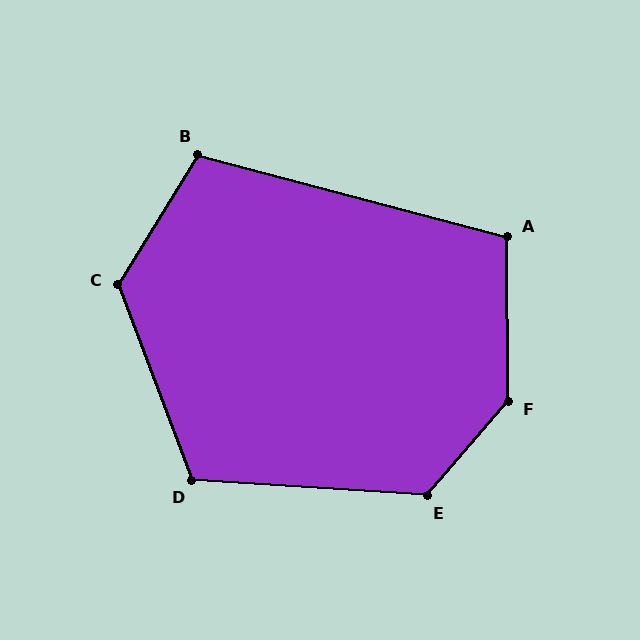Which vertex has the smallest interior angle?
A, at approximately 105 degrees.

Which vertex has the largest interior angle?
F, at approximately 139 degrees.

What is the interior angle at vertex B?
Approximately 107 degrees (obtuse).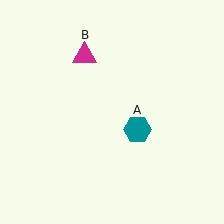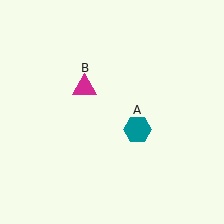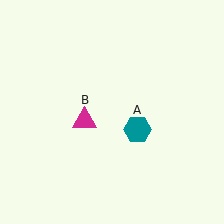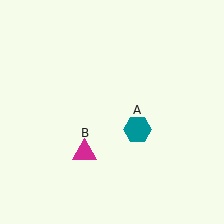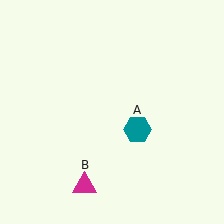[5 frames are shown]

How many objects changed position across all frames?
1 object changed position: magenta triangle (object B).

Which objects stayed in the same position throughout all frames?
Teal hexagon (object A) remained stationary.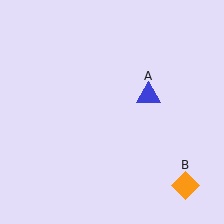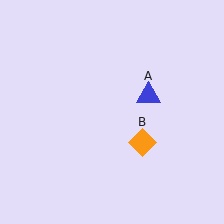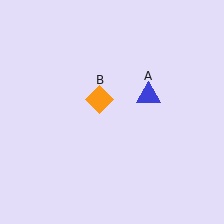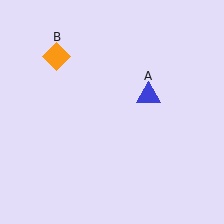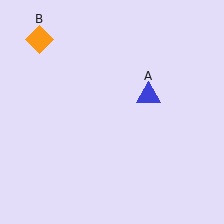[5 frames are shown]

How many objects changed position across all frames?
1 object changed position: orange diamond (object B).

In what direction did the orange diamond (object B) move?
The orange diamond (object B) moved up and to the left.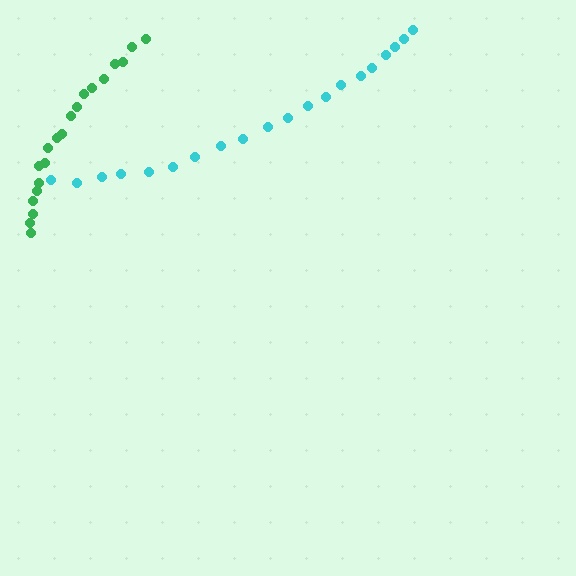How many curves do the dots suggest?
There are 2 distinct paths.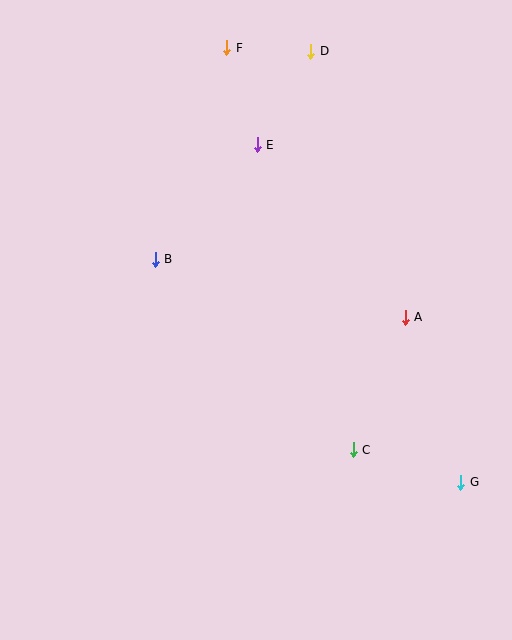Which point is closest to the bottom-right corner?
Point G is closest to the bottom-right corner.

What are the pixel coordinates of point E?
Point E is at (257, 145).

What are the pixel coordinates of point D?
Point D is at (311, 51).